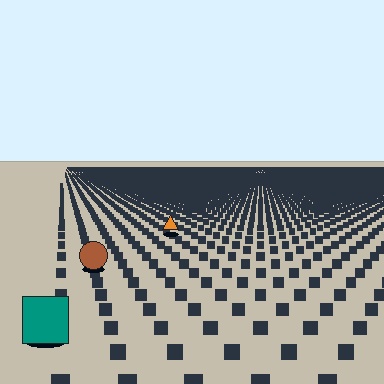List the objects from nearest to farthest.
From nearest to farthest: the teal square, the brown circle, the orange triangle.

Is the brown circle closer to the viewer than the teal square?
No. The teal square is closer — you can tell from the texture gradient: the ground texture is coarser near it.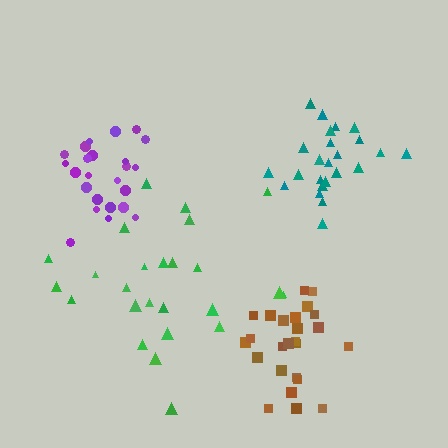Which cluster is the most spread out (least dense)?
Green.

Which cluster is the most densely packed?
Brown.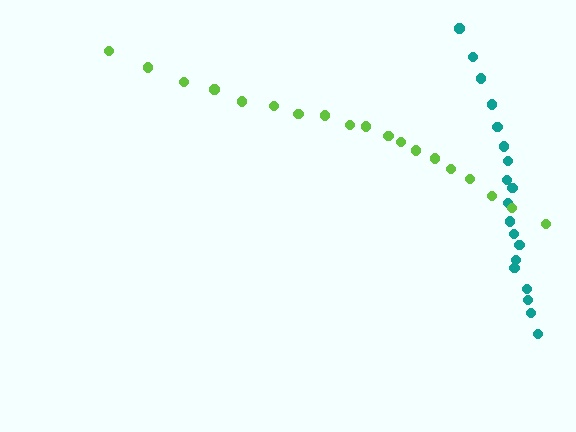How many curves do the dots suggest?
There are 2 distinct paths.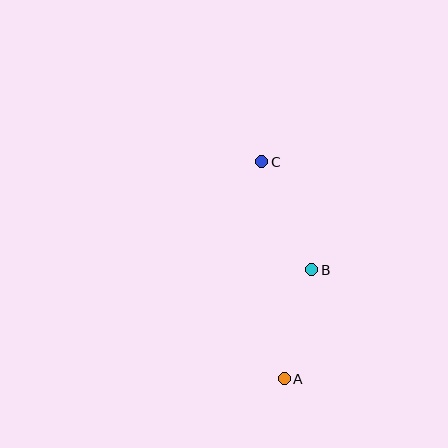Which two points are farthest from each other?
Points A and C are farthest from each other.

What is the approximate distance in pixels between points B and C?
The distance between B and C is approximately 119 pixels.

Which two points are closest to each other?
Points A and B are closest to each other.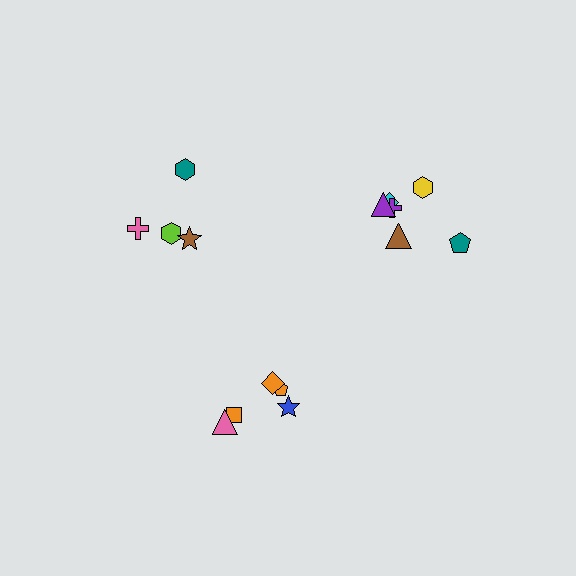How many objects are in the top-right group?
There are 6 objects.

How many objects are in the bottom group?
There are 5 objects.